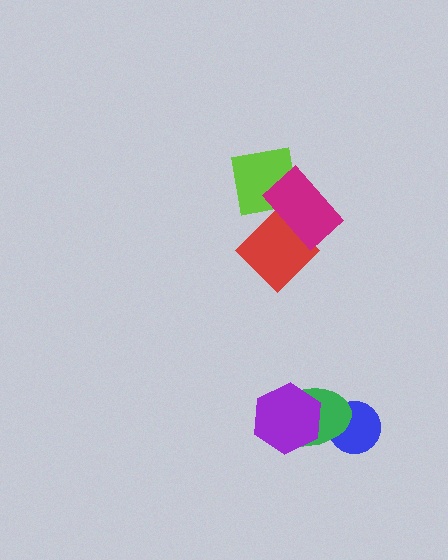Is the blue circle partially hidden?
Yes, it is partially covered by another shape.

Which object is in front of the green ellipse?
The purple hexagon is in front of the green ellipse.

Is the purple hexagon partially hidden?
No, no other shape covers it.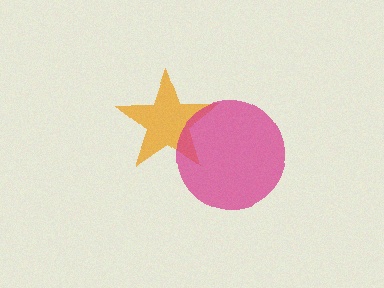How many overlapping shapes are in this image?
There are 2 overlapping shapes in the image.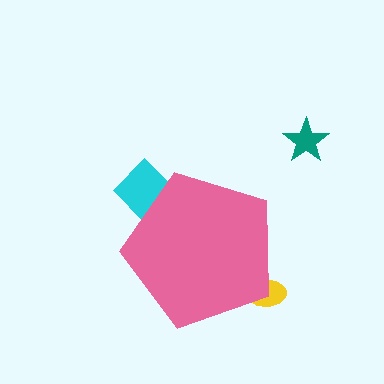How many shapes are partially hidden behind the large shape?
2 shapes are partially hidden.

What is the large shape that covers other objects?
A pink pentagon.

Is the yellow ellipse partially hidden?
Yes, the yellow ellipse is partially hidden behind the pink pentagon.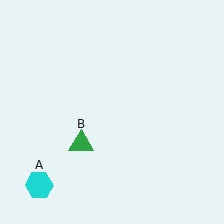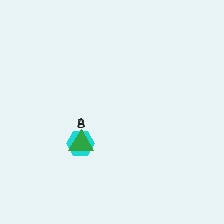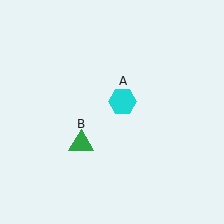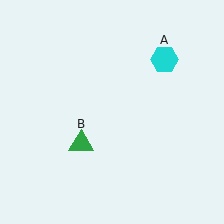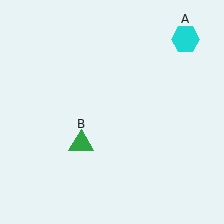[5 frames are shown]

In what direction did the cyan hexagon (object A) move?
The cyan hexagon (object A) moved up and to the right.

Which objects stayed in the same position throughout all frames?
Green triangle (object B) remained stationary.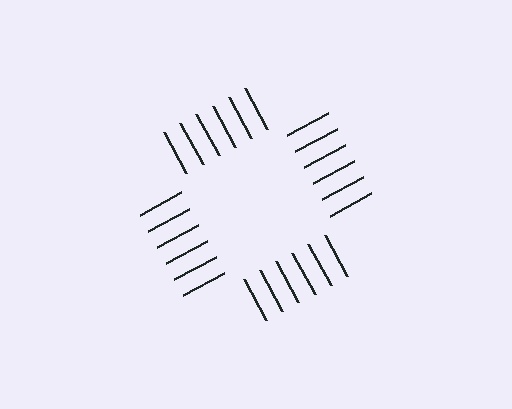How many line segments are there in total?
24 — 6 along each of the 4 edges.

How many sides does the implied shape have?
4 sides — the line-ends trace a square.